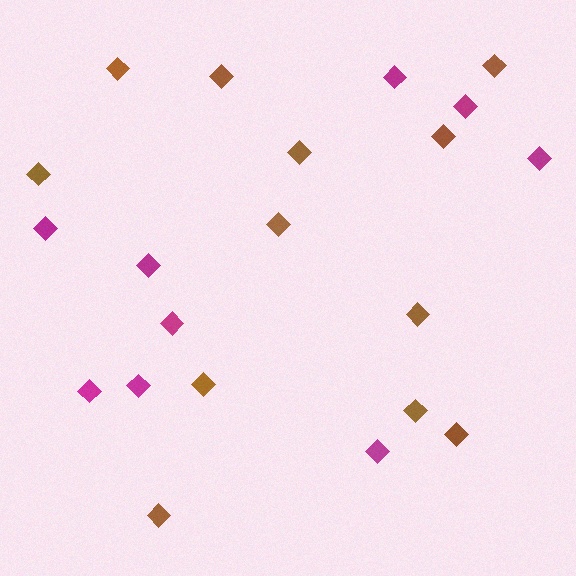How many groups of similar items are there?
There are 2 groups: one group of brown diamonds (12) and one group of magenta diamonds (9).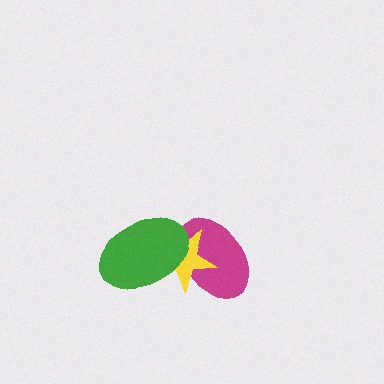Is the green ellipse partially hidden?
No, no other shape covers it.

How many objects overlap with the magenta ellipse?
2 objects overlap with the magenta ellipse.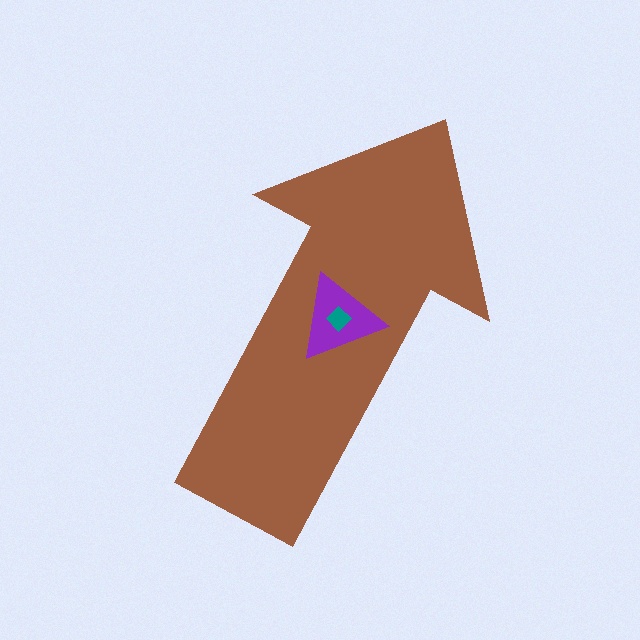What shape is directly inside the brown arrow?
The purple triangle.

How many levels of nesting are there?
3.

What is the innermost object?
The teal diamond.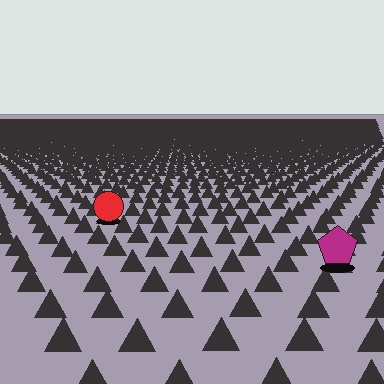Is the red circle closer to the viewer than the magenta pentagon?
No. The magenta pentagon is closer — you can tell from the texture gradient: the ground texture is coarser near it.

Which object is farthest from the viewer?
The red circle is farthest from the viewer. It appears smaller and the ground texture around it is denser.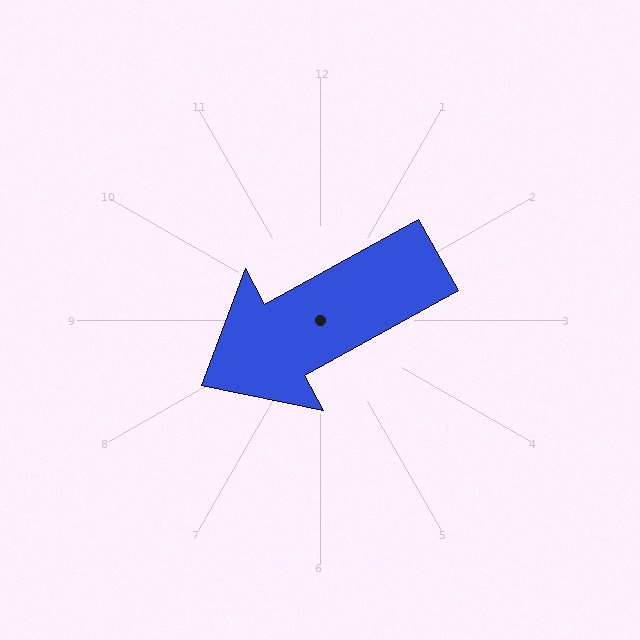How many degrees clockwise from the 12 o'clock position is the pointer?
Approximately 241 degrees.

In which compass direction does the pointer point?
Southwest.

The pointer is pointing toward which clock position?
Roughly 8 o'clock.